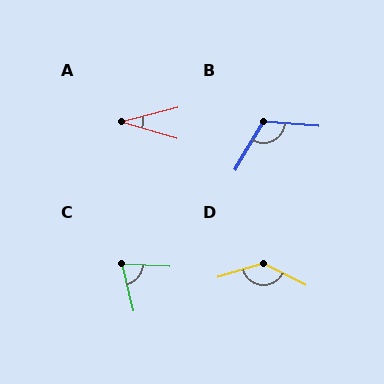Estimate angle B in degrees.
Approximately 116 degrees.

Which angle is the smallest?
A, at approximately 30 degrees.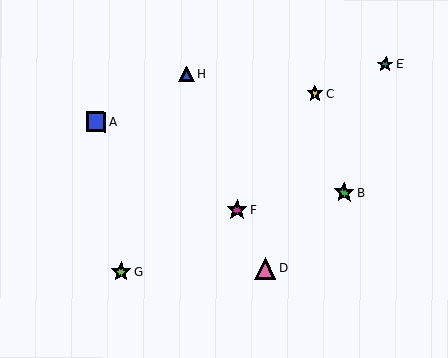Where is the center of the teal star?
The center of the teal star is at (385, 64).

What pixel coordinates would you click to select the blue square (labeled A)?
Click at (97, 122) to select the blue square A.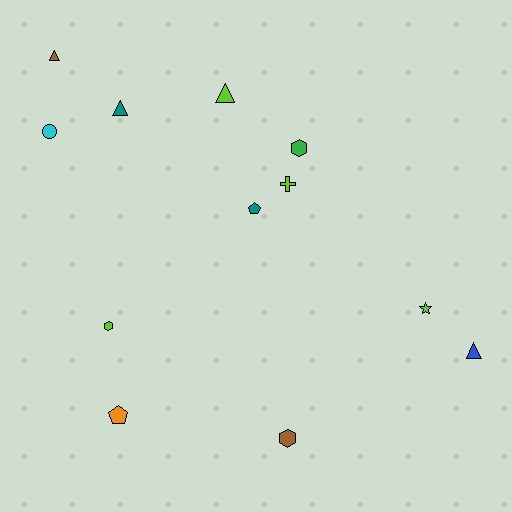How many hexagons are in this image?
There are 3 hexagons.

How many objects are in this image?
There are 12 objects.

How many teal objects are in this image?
There are 2 teal objects.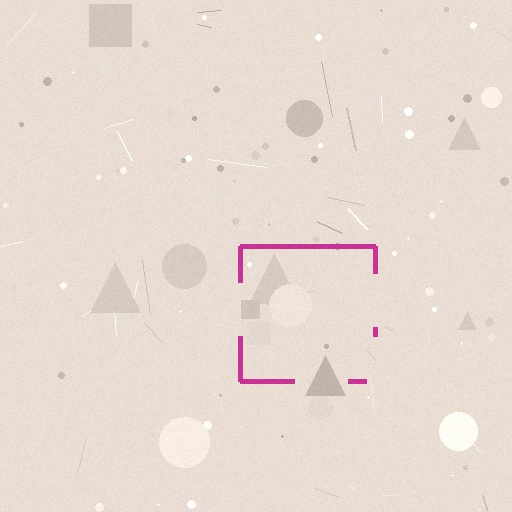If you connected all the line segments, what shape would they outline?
They would outline a square.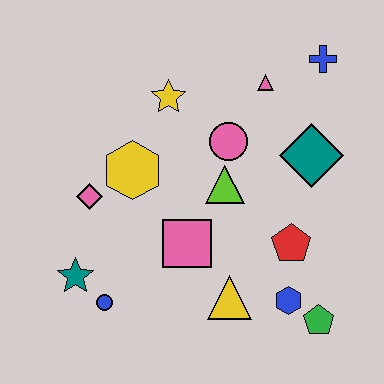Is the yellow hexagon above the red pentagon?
Yes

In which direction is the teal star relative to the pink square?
The teal star is to the left of the pink square.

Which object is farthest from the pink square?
The blue cross is farthest from the pink square.